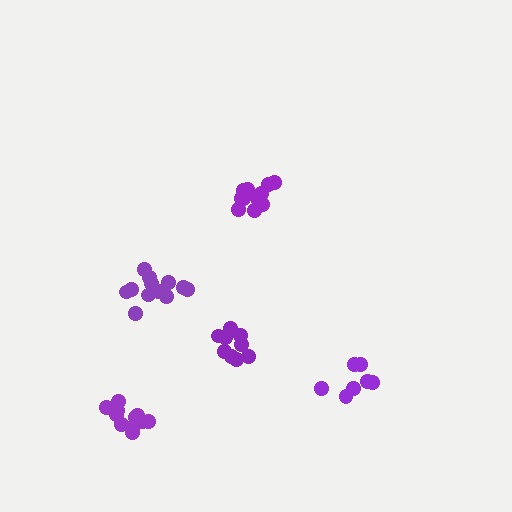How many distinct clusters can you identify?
There are 5 distinct clusters.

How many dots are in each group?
Group 1: 12 dots, Group 2: 12 dots, Group 3: 9 dots, Group 4: 7 dots, Group 5: 11 dots (51 total).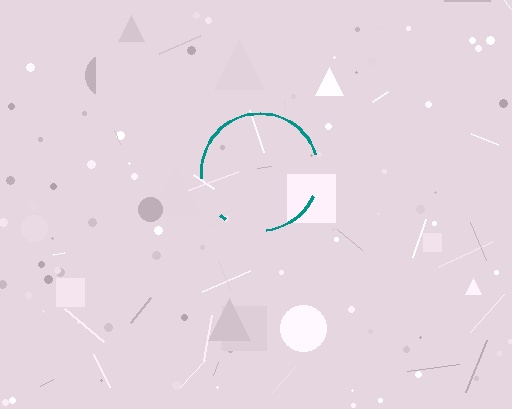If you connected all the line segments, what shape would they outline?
They would outline a circle.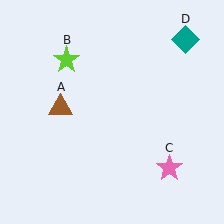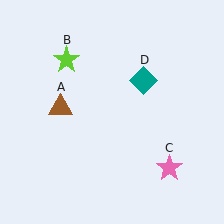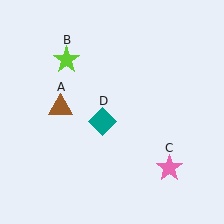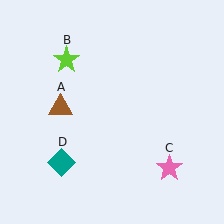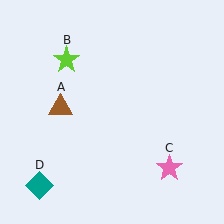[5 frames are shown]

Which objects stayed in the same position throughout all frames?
Brown triangle (object A) and lime star (object B) and pink star (object C) remained stationary.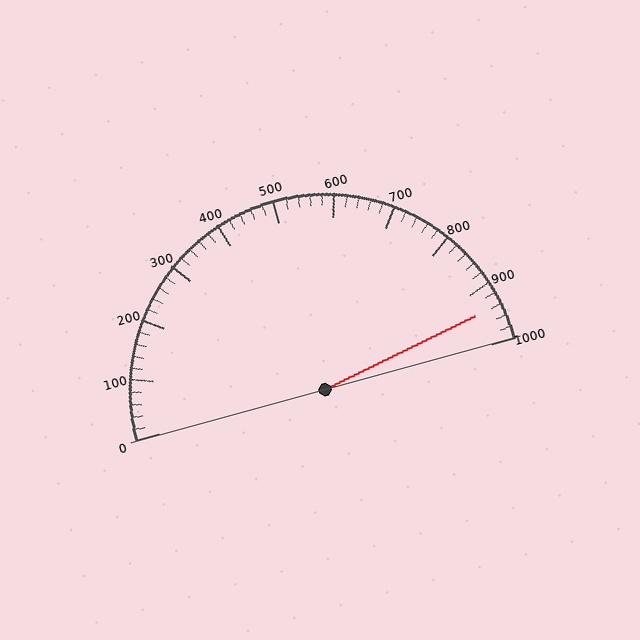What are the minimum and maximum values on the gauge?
The gauge ranges from 0 to 1000.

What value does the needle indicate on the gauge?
The needle indicates approximately 940.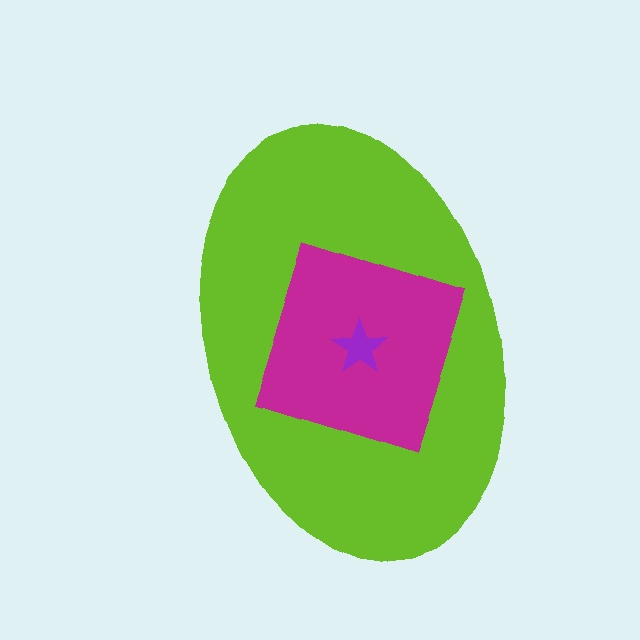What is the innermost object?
The purple star.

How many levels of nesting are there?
3.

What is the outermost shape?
The lime ellipse.